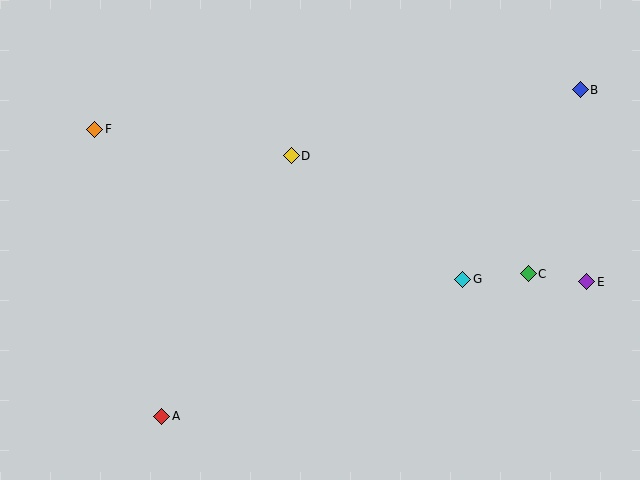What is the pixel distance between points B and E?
The distance between B and E is 192 pixels.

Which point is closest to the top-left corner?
Point F is closest to the top-left corner.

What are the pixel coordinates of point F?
Point F is at (95, 129).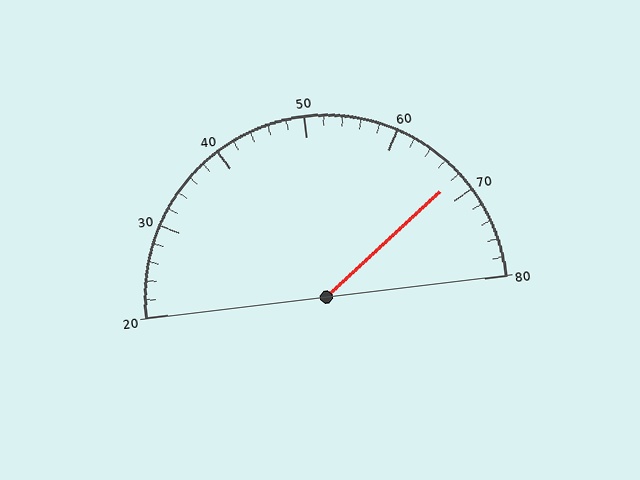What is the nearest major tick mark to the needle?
The nearest major tick mark is 70.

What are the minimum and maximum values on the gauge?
The gauge ranges from 20 to 80.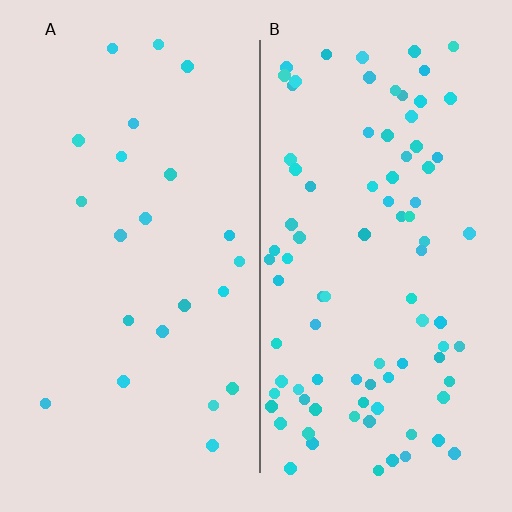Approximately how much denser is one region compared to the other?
Approximately 3.8× — region B over region A.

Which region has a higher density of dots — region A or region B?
B (the right).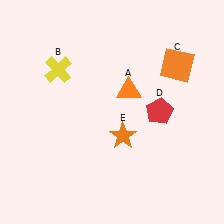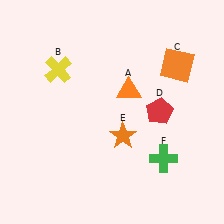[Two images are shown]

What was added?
A green cross (F) was added in Image 2.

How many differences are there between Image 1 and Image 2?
There is 1 difference between the two images.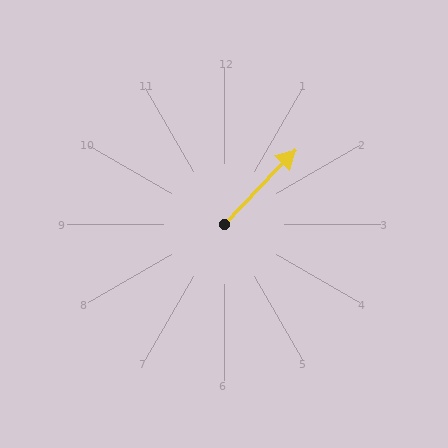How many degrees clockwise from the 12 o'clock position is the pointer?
Approximately 44 degrees.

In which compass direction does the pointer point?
Northeast.